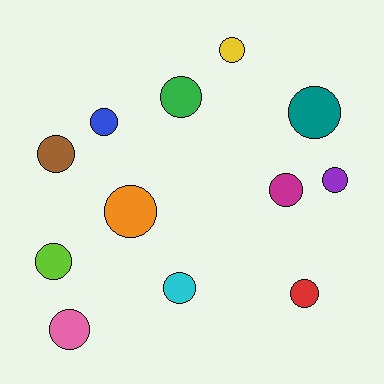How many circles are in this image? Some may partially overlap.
There are 12 circles.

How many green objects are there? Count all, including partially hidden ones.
There is 1 green object.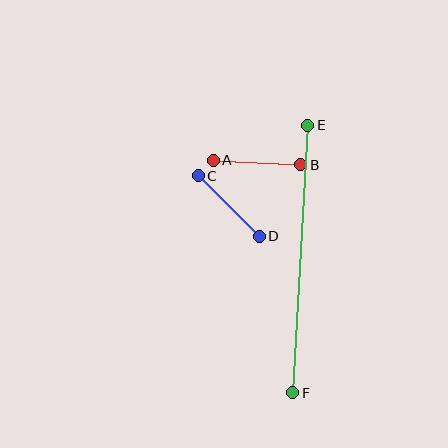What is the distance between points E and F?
The distance is approximately 268 pixels.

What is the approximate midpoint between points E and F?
The midpoint is at approximately (300, 259) pixels.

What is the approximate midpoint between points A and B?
The midpoint is at approximately (257, 163) pixels.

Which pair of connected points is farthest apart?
Points E and F are farthest apart.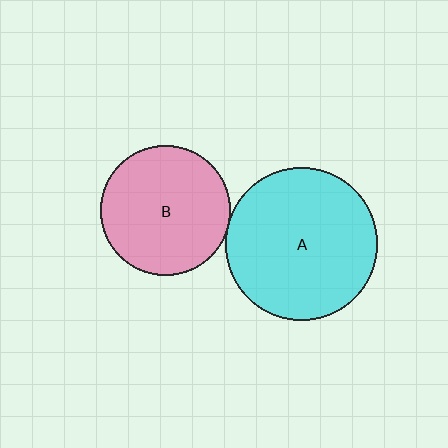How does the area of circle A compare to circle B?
Approximately 1.4 times.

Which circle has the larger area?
Circle A (cyan).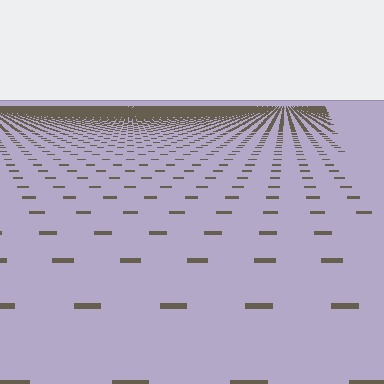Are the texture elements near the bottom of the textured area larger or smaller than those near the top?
Larger. Near the bottom, elements are closer to the viewer and appear at a bigger on-screen size.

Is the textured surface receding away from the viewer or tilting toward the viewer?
The surface is receding away from the viewer. Texture elements get smaller and denser toward the top.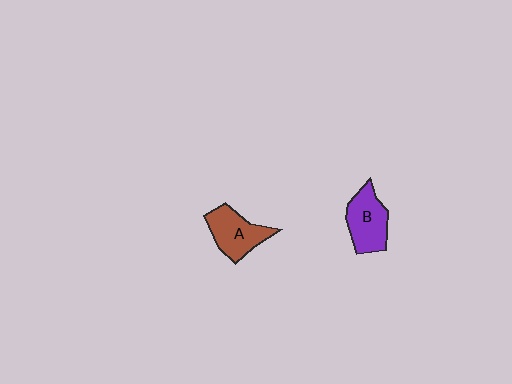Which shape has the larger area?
Shape B (purple).